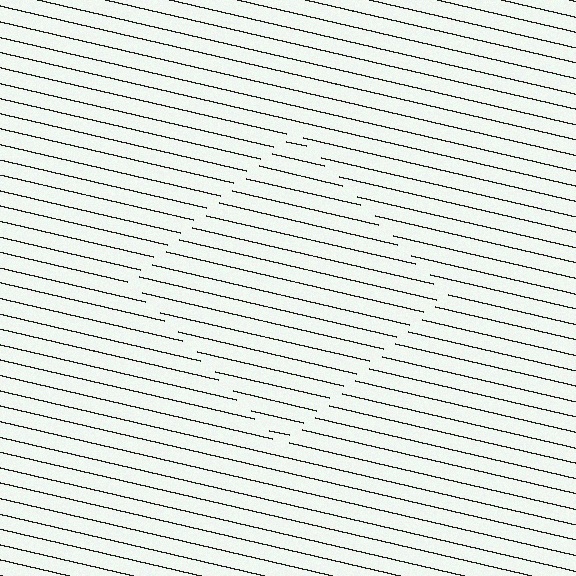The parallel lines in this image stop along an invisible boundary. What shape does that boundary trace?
An illusory square. The interior of the shape contains the same grating, shifted by half a period — the contour is defined by the phase discontinuity where line-ends from the inner and outer gratings abut.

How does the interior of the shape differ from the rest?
The interior of the shape contains the same grating, shifted by half a period — the contour is defined by the phase discontinuity where line-ends from the inner and outer gratings abut.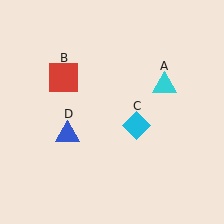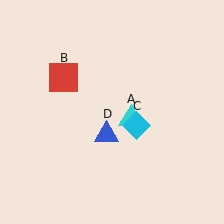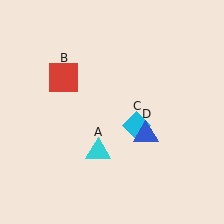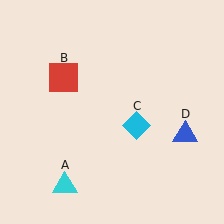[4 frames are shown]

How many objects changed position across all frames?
2 objects changed position: cyan triangle (object A), blue triangle (object D).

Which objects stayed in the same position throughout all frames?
Red square (object B) and cyan diamond (object C) remained stationary.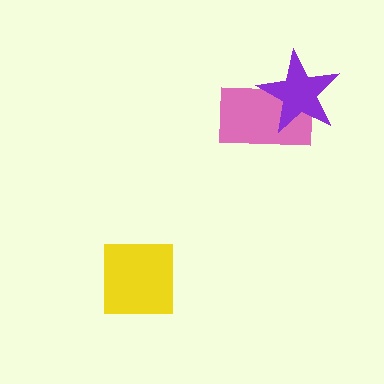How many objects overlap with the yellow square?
0 objects overlap with the yellow square.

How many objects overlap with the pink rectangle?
1 object overlaps with the pink rectangle.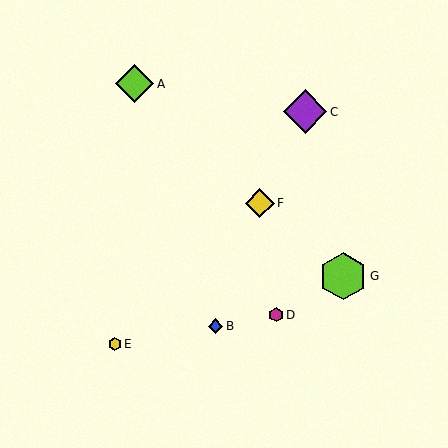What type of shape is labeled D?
Shape D is a magenta hexagon.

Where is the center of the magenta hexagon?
The center of the magenta hexagon is at (276, 315).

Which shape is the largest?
The lime hexagon (labeled G) is the largest.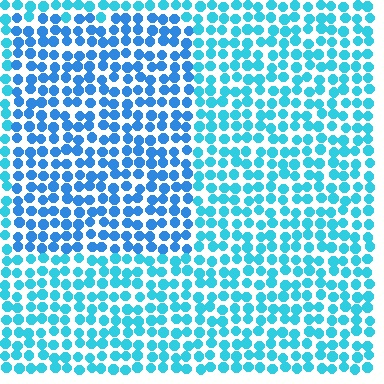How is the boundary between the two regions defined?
The boundary is defined purely by a slight shift in hue (about 23 degrees). Spacing, size, and orientation are identical on both sides.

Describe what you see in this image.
The image is filled with small cyan elements in a uniform arrangement. A rectangle-shaped region is visible where the elements are tinted to a slightly different hue, forming a subtle color boundary.